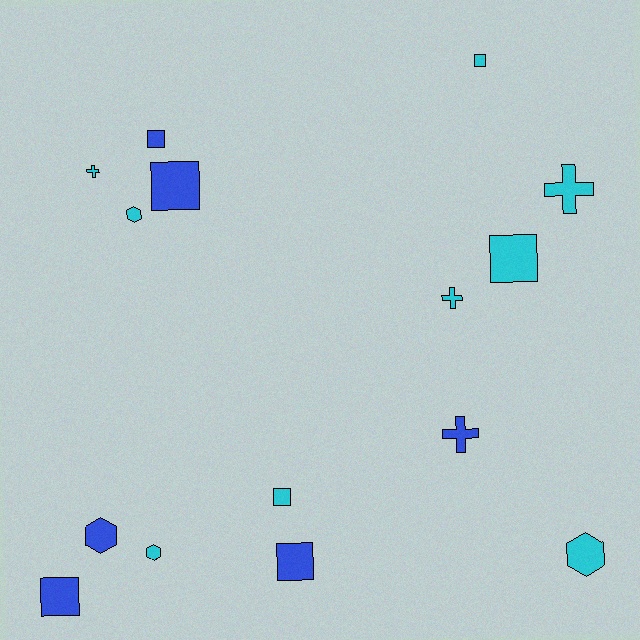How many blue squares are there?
There are 4 blue squares.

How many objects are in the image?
There are 15 objects.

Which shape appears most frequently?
Square, with 7 objects.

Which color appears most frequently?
Cyan, with 9 objects.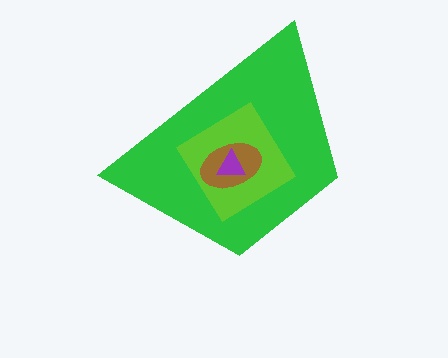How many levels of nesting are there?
4.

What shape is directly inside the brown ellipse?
The purple triangle.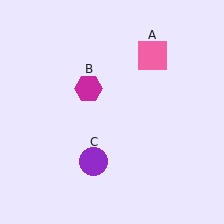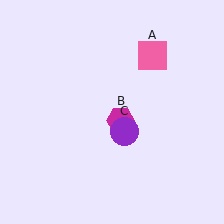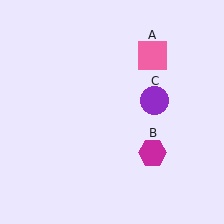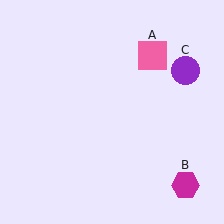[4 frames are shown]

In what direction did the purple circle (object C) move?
The purple circle (object C) moved up and to the right.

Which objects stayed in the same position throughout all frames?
Pink square (object A) remained stationary.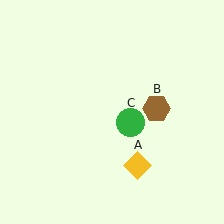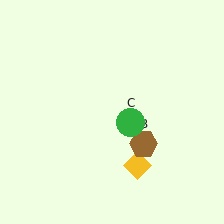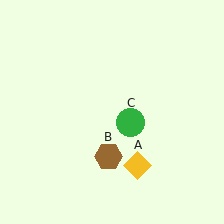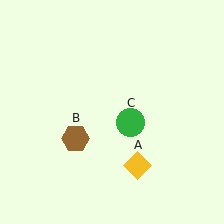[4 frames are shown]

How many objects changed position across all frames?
1 object changed position: brown hexagon (object B).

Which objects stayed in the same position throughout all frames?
Yellow diamond (object A) and green circle (object C) remained stationary.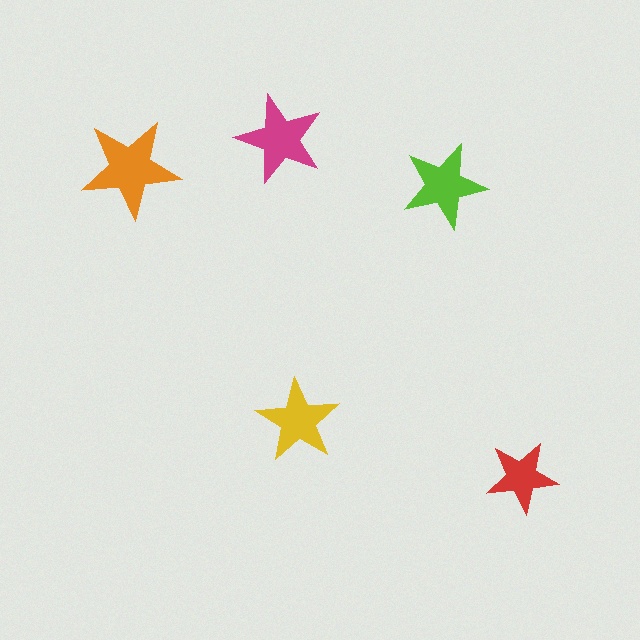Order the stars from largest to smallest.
the orange one, the magenta one, the lime one, the yellow one, the red one.